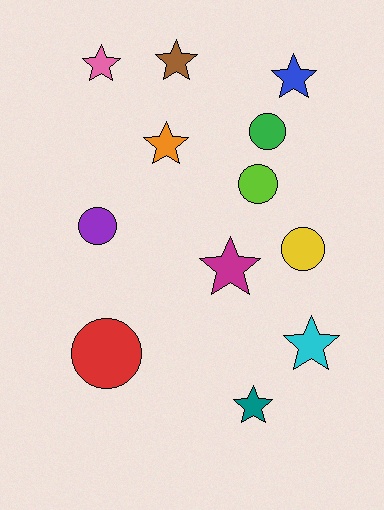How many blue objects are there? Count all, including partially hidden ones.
There is 1 blue object.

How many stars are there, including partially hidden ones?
There are 7 stars.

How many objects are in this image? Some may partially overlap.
There are 12 objects.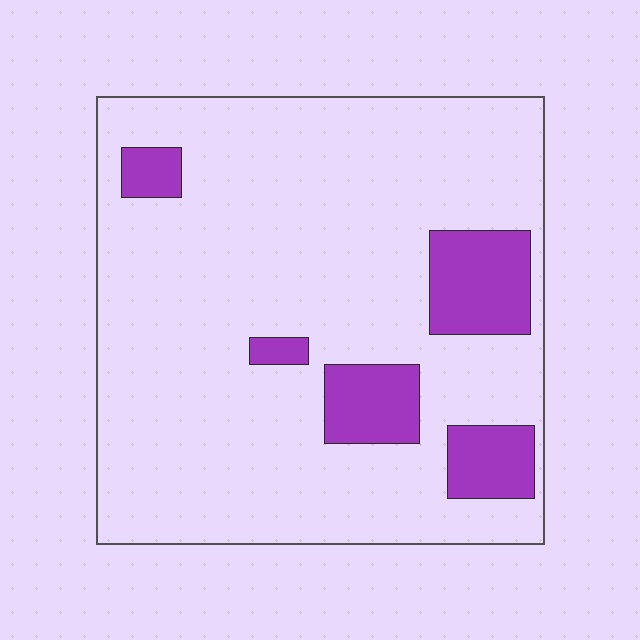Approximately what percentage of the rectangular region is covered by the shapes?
Approximately 15%.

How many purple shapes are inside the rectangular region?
5.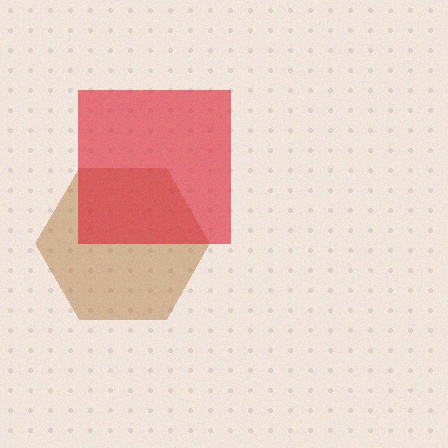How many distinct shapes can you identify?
There are 2 distinct shapes: a brown hexagon, a red square.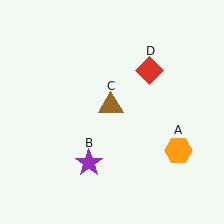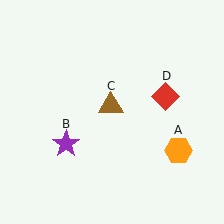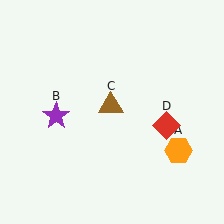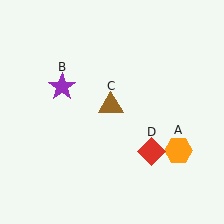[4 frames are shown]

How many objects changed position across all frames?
2 objects changed position: purple star (object B), red diamond (object D).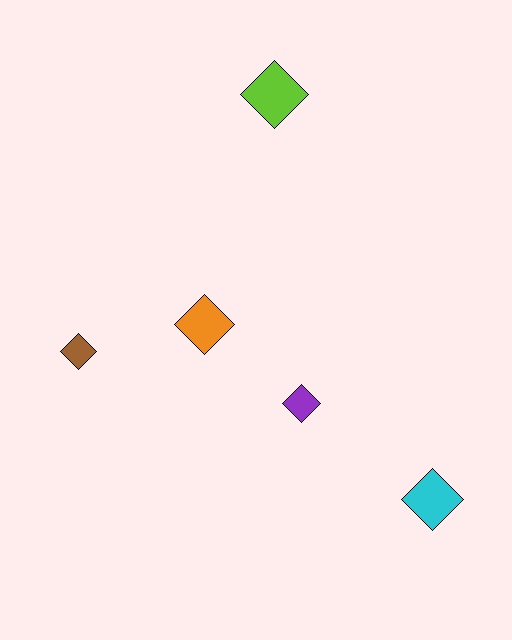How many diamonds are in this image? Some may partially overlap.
There are 5 diamonds.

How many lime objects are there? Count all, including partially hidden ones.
There is 1 lime object.